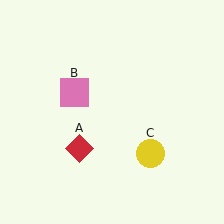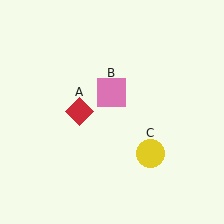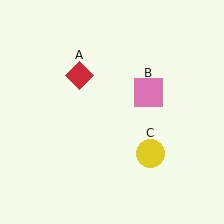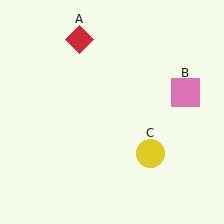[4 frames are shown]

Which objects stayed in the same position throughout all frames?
Yellow circle (object C) remained stationary.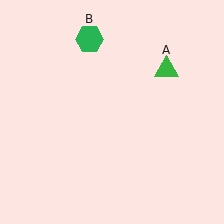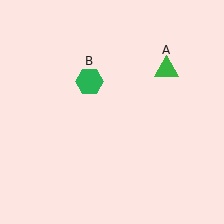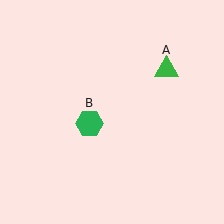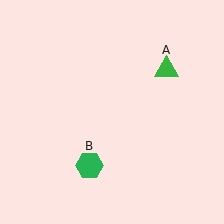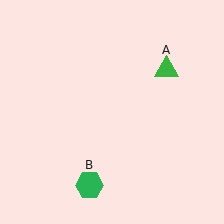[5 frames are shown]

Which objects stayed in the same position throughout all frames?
Green triangle (object A) remained stationary.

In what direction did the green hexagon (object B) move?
The green hexagon (object B) moved down.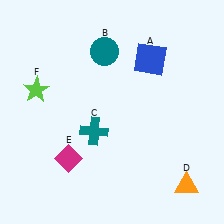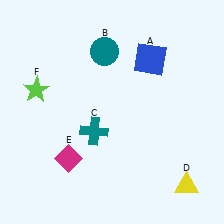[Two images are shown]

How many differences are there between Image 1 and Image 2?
There is 1 difference between the two images.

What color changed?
The triangle (D) changed from orange in Image 1 to yellow in Image 2.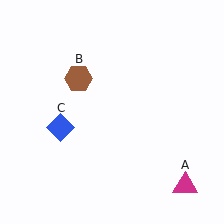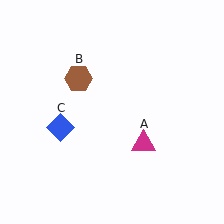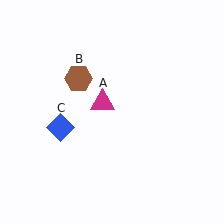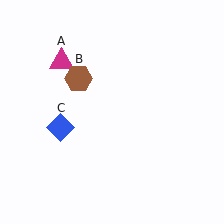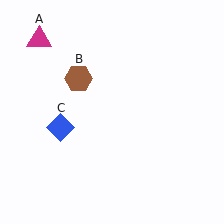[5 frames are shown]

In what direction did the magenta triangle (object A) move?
The magenta triangle (object A) moved up and to the left.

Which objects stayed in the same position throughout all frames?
Brown hexagon (object B) and blue diamond (object C) remained stationary.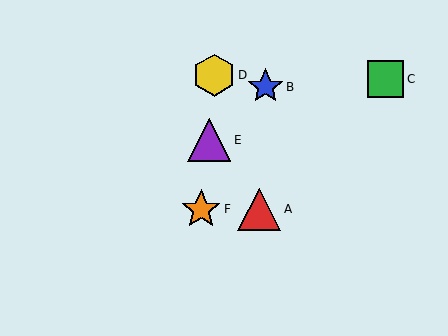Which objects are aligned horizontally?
Objects A, F are aligned horizontally.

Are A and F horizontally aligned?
Yes, both are at y≈209.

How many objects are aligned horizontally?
2 objects (A, F) are aligned horizontally.